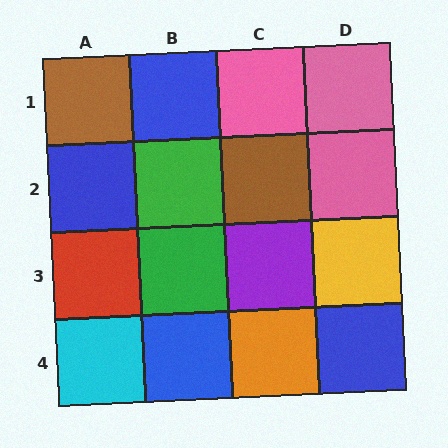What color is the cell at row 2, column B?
Green.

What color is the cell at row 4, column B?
Blue.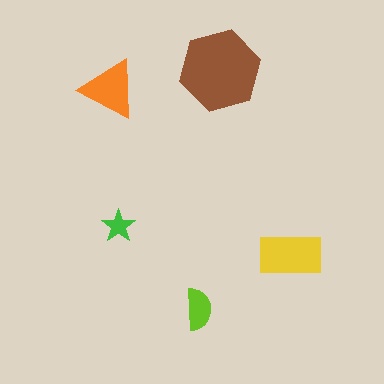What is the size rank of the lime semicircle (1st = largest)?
4th.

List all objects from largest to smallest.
The brown hexagon, the yellow rectangle, the orange triangle, the lime semicircle, the green star.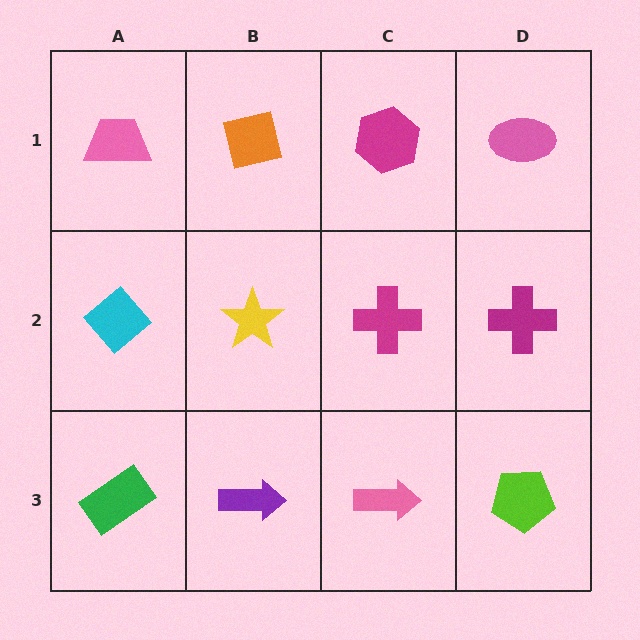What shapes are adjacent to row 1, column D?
A magenta cross (row 2, column D), a magenta hexagon (row 1, column C).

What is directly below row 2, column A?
A green rectangle.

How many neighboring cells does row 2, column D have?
3.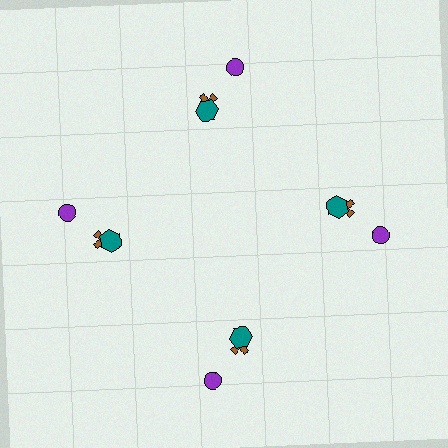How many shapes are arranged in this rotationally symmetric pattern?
There are 12 shapes, arranged in 4 groups of 3.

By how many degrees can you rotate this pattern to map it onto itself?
The pattern maps onto itself every 90 degrees of rotation.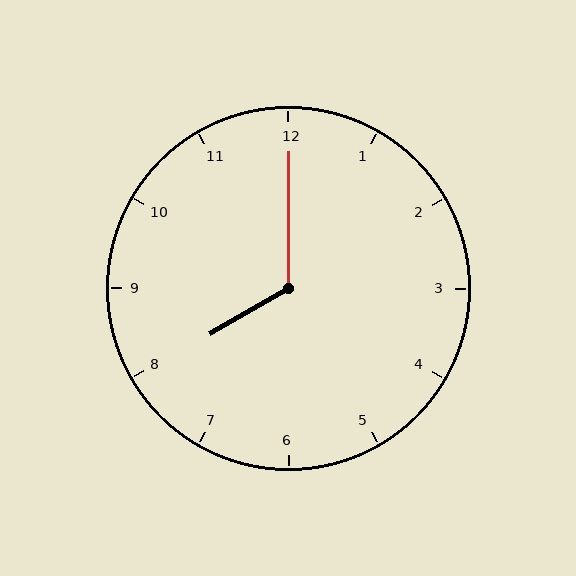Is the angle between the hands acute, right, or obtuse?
It is obtuse.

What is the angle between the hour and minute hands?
Approximately 120 degrees.